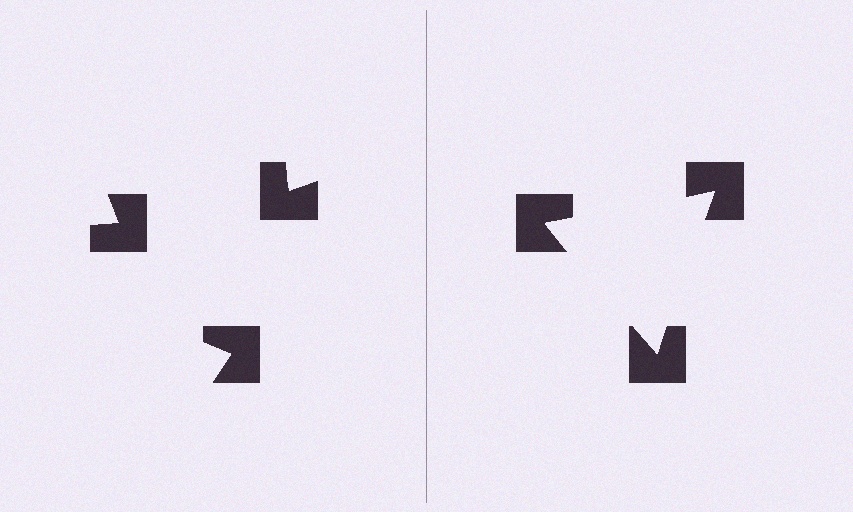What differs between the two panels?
The notched squares are positioned identically on both sides; only the wedge orientations differ. On the right they align to a triangle; on the left they are misaligned.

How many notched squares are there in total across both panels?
6 — 3 on each side.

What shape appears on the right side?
An illusory triangle.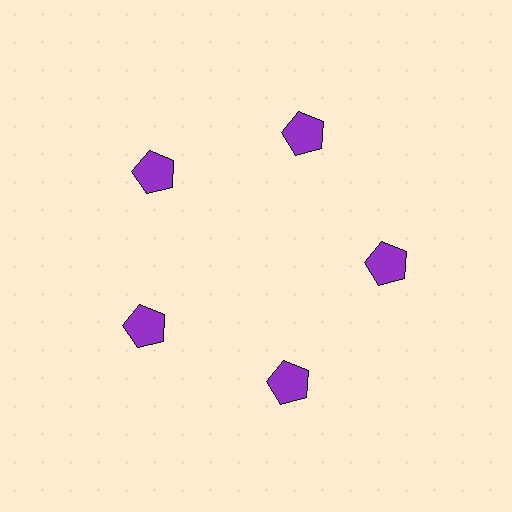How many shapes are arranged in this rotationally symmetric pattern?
There are 5 shapes, arranged in 5 groups of 1.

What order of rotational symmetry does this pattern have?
This pattern has 5-fold rotational symmetry.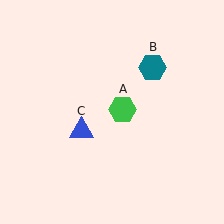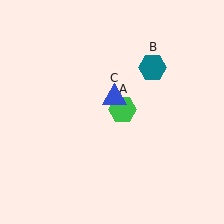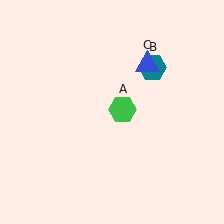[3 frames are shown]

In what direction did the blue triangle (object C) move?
The blue triangle (object C) moved up and to the right.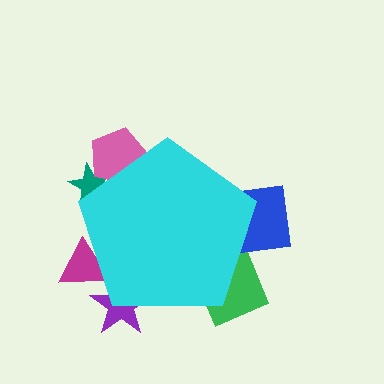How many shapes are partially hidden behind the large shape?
6 shapes are partially hidden.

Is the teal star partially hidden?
Yes, the teal star is partially hidden behind the cyan pentagon.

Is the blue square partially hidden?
Yes, the blue square is partially hidden behind the cyan pentagon.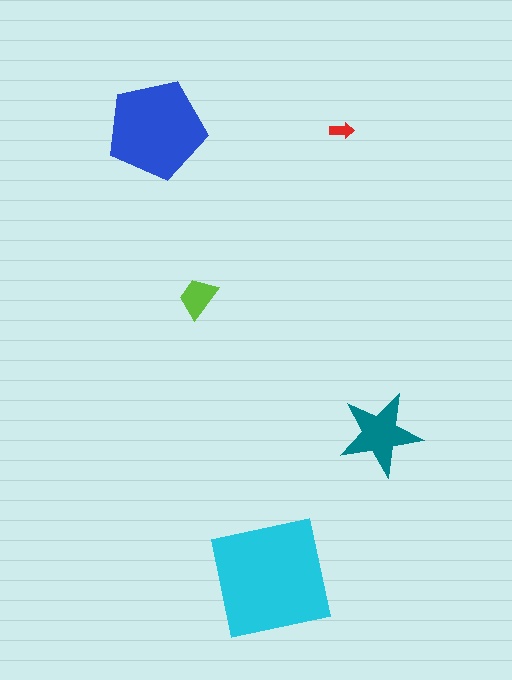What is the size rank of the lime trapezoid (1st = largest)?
4th.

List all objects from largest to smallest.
The cyan square, the blue pentagon, the teal star, the lime trapezoid, the red arrow.